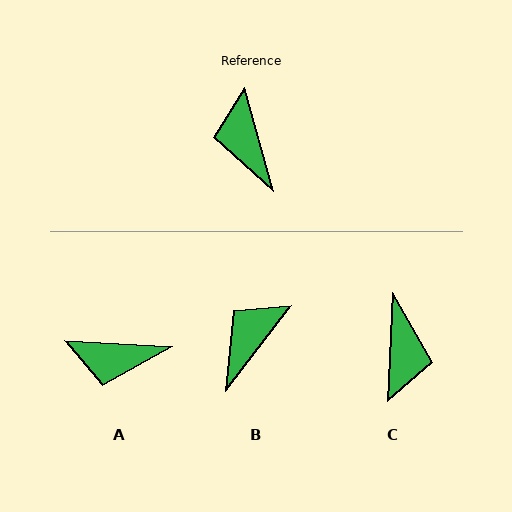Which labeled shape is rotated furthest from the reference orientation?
C, about 162 degrees away.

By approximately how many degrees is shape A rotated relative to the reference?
Approximately 71 degrees counter-clockwise.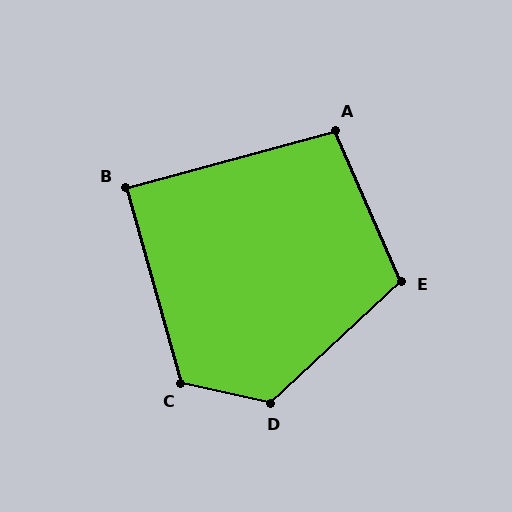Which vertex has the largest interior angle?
D, at approximately 125 degrees.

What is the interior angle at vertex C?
Approximately 118 degrees (obtuse).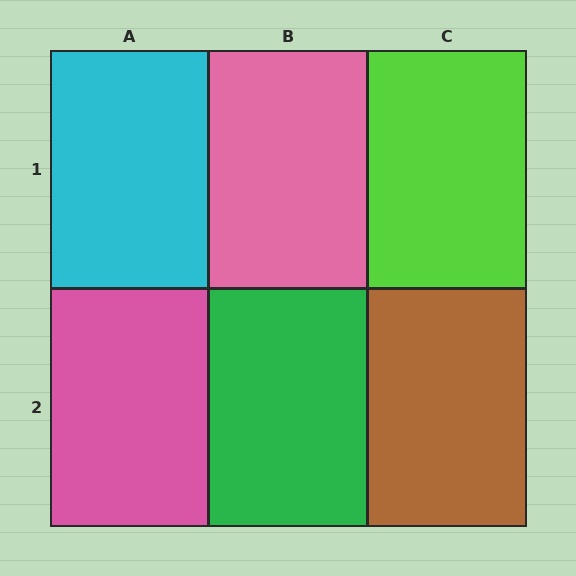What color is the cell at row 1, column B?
Pink.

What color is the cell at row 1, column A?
Cyan.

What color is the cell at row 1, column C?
Lime.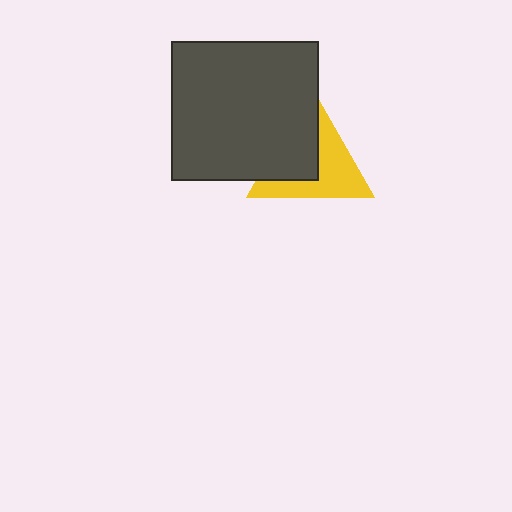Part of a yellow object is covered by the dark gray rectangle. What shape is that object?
It is a triangle.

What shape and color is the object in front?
The object in front is a dark gray rectangle.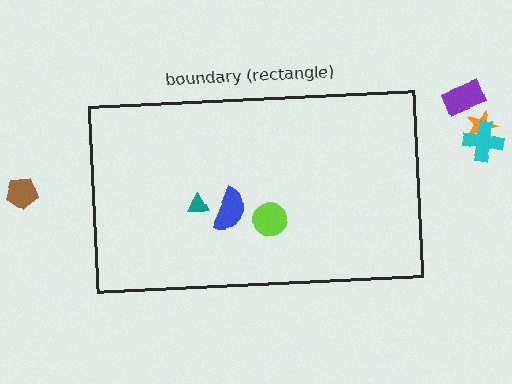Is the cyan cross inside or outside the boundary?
Outside.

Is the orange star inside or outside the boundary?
Outside.